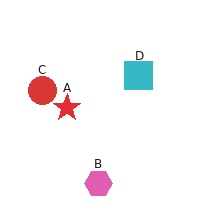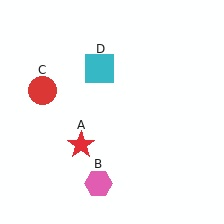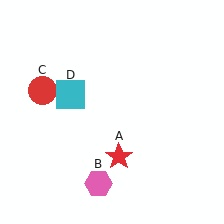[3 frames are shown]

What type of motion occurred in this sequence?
The red star (object A), cyan square (object D) rotated counterclockwise around the center of the scene.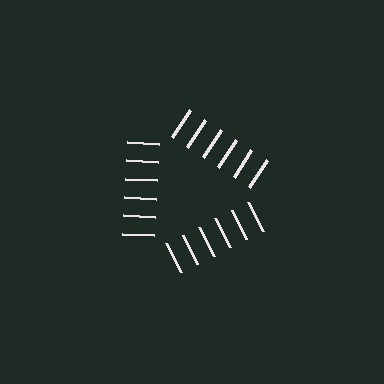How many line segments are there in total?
18 — 6 along each of the 3 edges.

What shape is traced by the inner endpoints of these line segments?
An illusory triangle — the line segments terminate on its edges but no continuous stroke is drawn.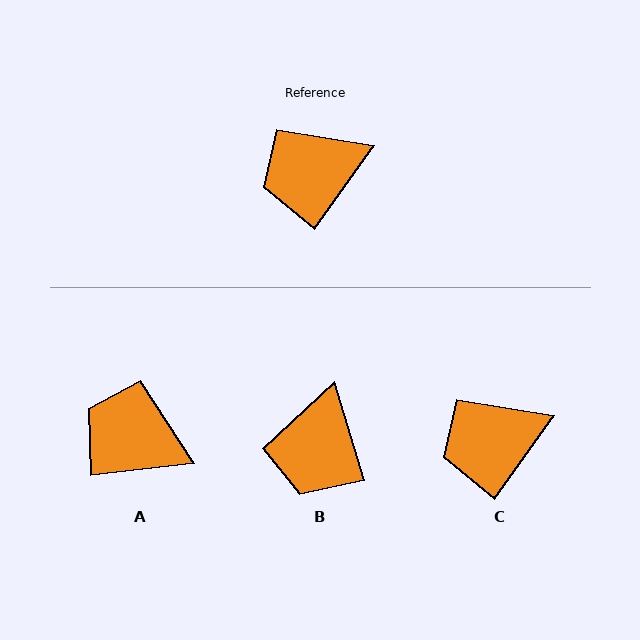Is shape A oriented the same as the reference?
No, it is off by about 48 degrees.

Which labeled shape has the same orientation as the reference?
C.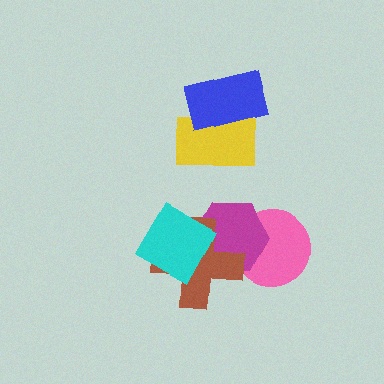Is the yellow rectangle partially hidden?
Yes, it is partially covered by another shape.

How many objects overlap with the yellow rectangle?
1 object overlaps with the yellow rectangle.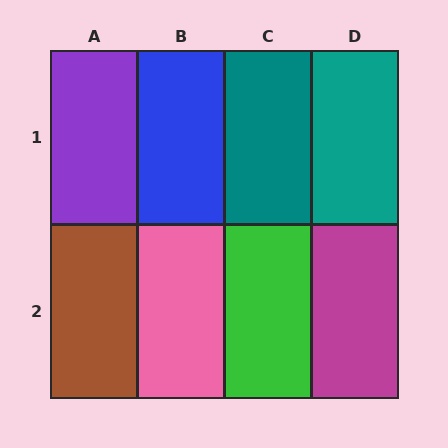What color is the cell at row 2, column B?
Pink.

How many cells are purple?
1 cell is purple.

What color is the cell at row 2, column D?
Magenta.